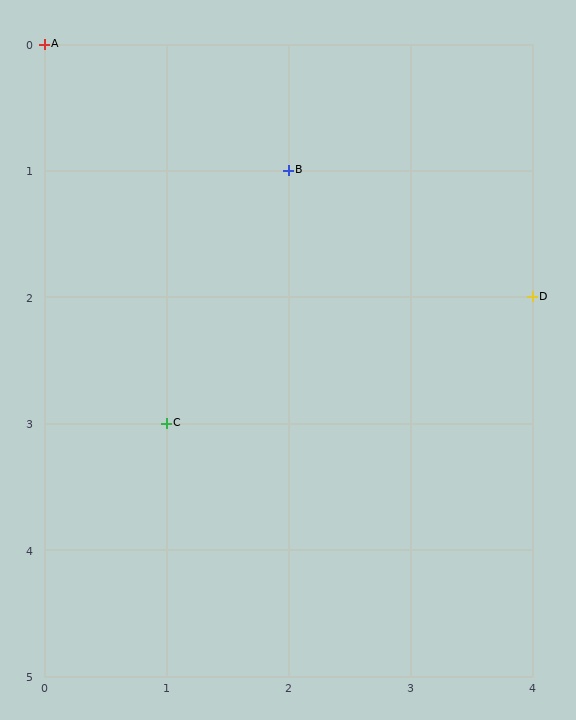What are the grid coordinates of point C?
Point C is at grid coordinates (1, 3).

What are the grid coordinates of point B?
Point B is at grid coordinates (2, 1).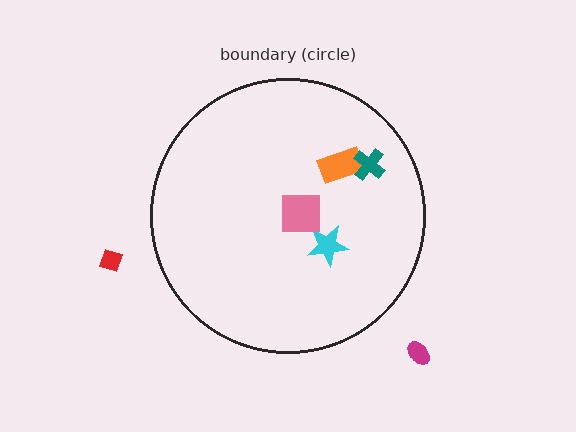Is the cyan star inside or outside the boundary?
Inside.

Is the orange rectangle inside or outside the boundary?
Inside.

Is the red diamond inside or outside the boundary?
Outside.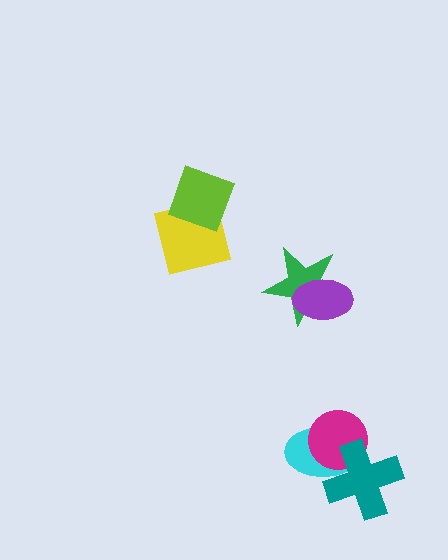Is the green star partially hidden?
Yes, it is partially covered by another shape.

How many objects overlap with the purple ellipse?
1 object overlaps with the purple ellipse.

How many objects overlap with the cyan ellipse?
2 objects overlap with the cyan ellipse.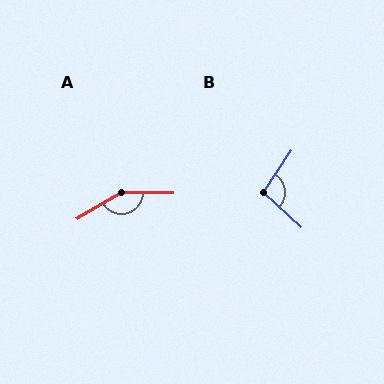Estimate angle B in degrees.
Approximately 98 degrees.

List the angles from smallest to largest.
B (98°), A (149°).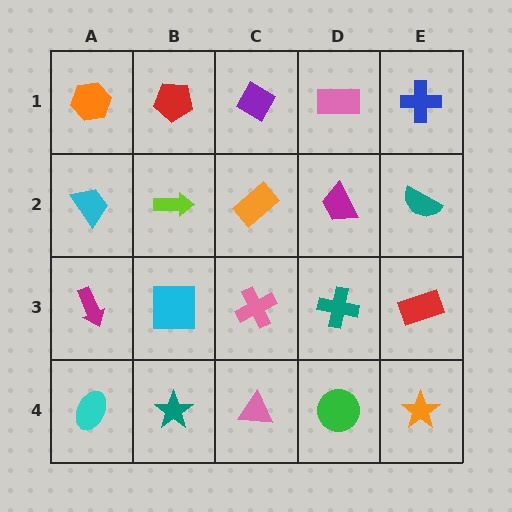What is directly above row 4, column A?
A magenta arrow.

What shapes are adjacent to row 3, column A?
A cyan trapezoid (row 2, column A), a cyan ellipse (row 4, column A), a cyan square (row 3, column B).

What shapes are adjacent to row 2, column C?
A purple diamond (row 1, column C), a pink cross (row 3, column C), a lime arrow (row 2, column B), a magenta trapezoid (row 2, column D).